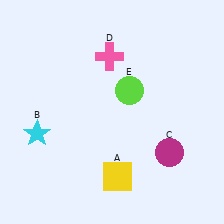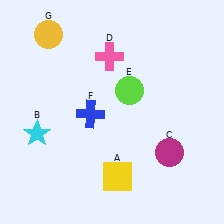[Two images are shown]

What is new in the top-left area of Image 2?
A yellow circle (G) was added in the top-left area of Image 2.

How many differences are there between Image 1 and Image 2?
There are 2 differences between the two images.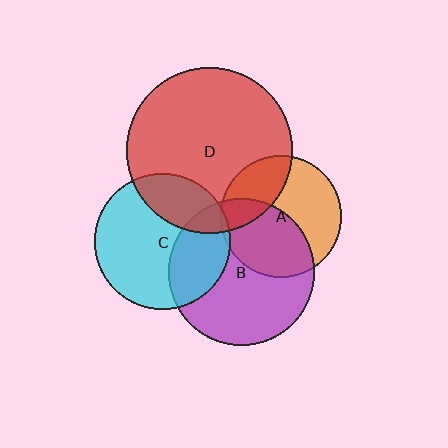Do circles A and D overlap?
Yes.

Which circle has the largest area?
Circle D (red).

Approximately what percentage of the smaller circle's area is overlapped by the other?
Approximately 30%.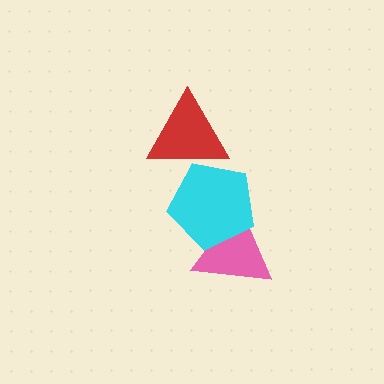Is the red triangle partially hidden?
No, no other shape covers it.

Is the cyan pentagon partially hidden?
Yes, it is partially covered by another shape.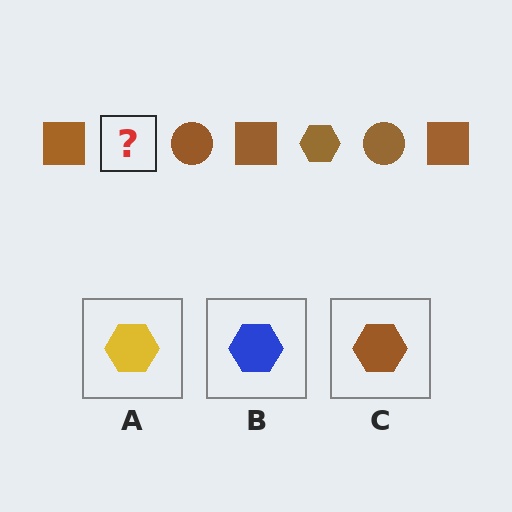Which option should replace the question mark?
Option C.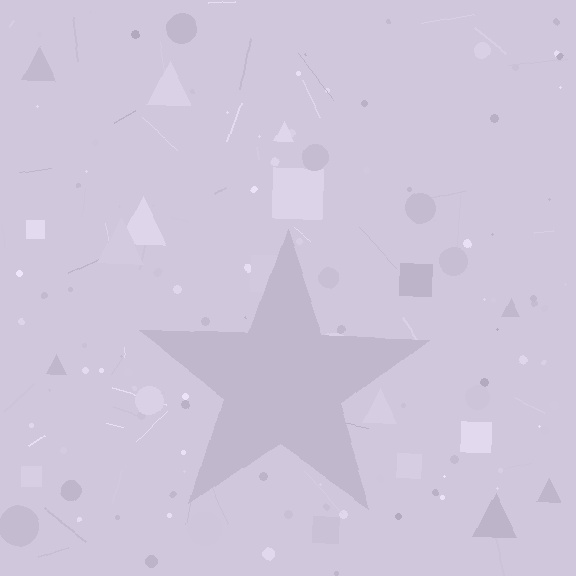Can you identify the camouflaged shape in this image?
The camouflaged shape is a star.